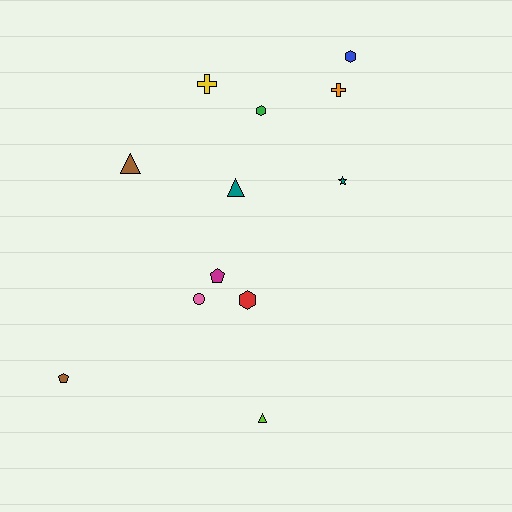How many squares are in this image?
There are no squares.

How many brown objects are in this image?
There are 2 brown objects.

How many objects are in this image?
There are 12 objects.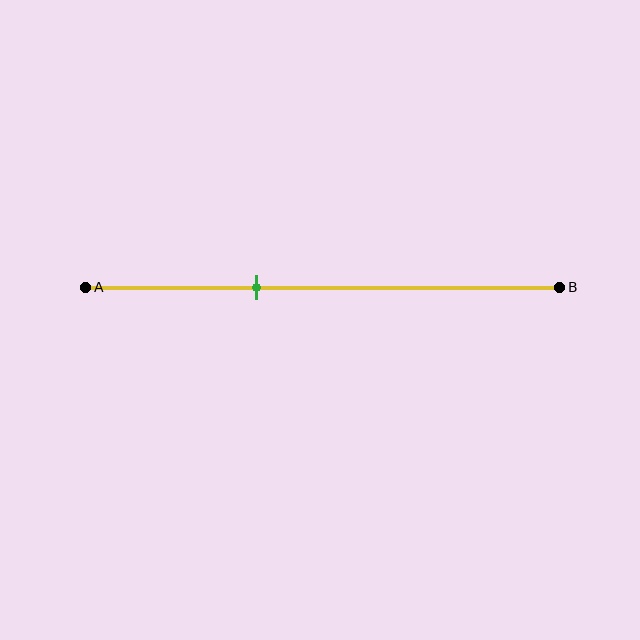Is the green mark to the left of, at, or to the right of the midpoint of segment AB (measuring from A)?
The green mark is to the left of the midpoint of segment AB.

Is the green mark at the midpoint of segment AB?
No, the mark is at about 35% from A, not at the 50% midpoint.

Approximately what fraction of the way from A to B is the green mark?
The green mark is approximately 35% of the way from A to B.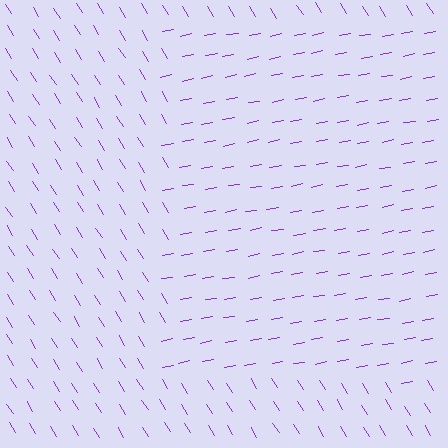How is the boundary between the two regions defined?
The boundary is defined purely by a change in line orientation (approximately 69 degrees difference). All lines are the same color and thickness.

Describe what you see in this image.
The image is filled with small purple line segments. A rectangle region in the image has lines oriented differently from the surrounding lines, creating a visible texture boundary.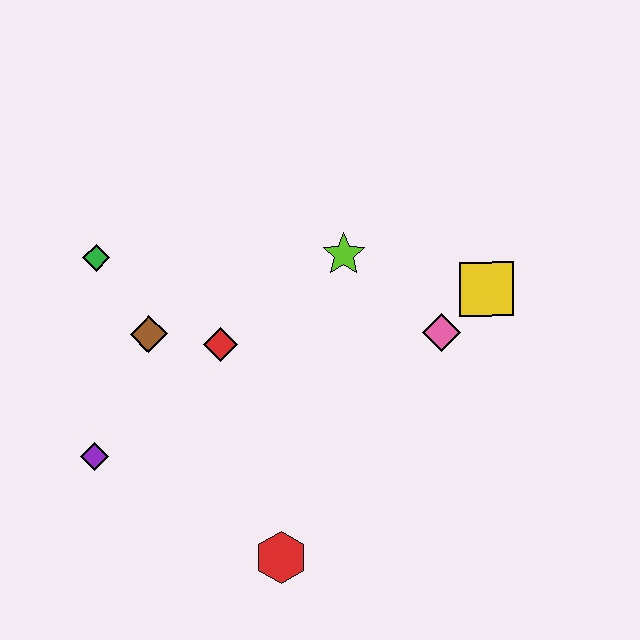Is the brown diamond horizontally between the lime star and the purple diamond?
Yes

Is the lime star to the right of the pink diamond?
No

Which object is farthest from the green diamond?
The yellow square is farthest from the green diamond.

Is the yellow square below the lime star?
Yes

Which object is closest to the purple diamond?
The brown diamond is closest to the purple diamond.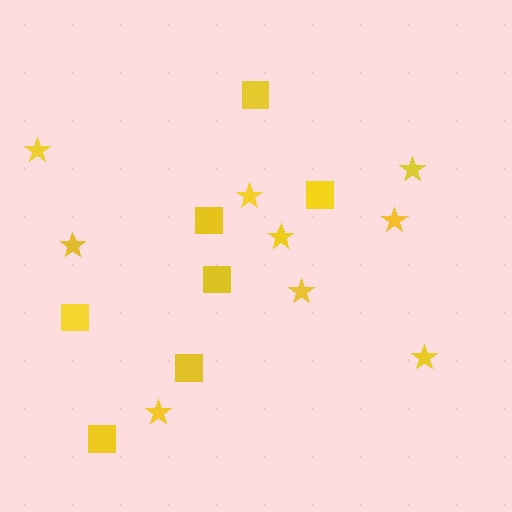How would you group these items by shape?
There are 2 groups: one group of squares (7) and one group of stars (9).